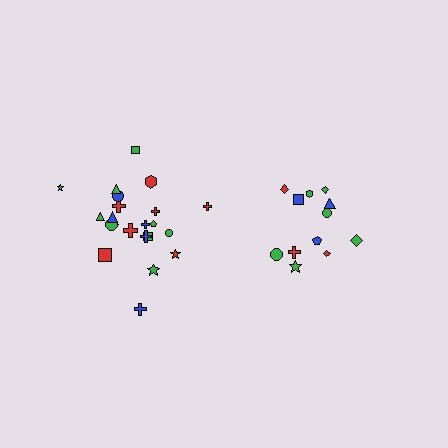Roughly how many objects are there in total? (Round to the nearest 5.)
Roughly 35 objects in total.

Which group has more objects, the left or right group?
The left group.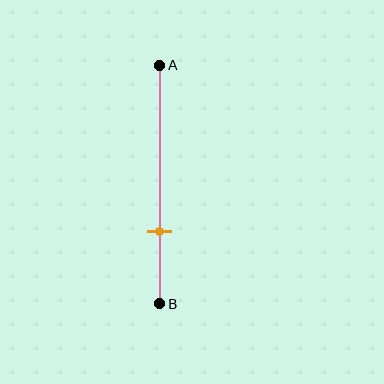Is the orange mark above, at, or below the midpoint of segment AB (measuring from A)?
The orange mark is below the midpoint of segment AB.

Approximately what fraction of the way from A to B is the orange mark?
The orange mark is approximately 70% of the way from A to B.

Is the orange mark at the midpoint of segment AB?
No, the mark is at about 70% from A, not at the 50% midpoint.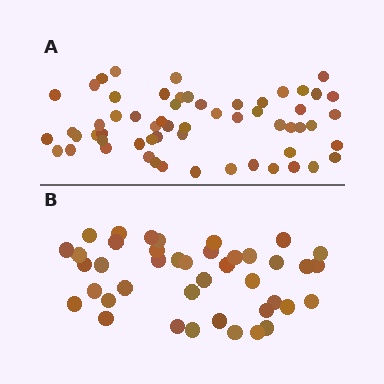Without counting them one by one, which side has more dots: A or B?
Region A (the top region) has more dots.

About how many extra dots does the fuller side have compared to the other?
Region A has approximately 20 more dots than region B.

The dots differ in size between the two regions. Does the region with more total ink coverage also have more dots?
No. Region B has more total ink coverage because its dots are larger, but region A actually contains more individual dots. Total area can be misleading — the number of items is what matters here.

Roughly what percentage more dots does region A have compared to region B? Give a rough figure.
About 45% more.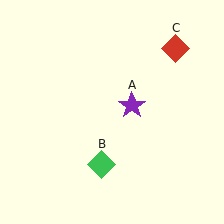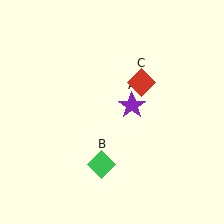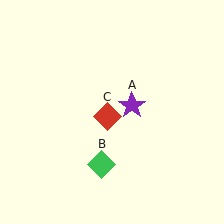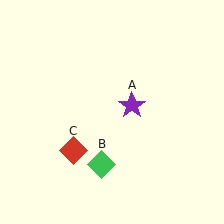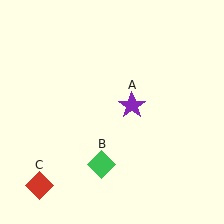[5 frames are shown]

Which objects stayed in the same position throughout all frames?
Purple star (object A) and green diamond (object B) remained stationary.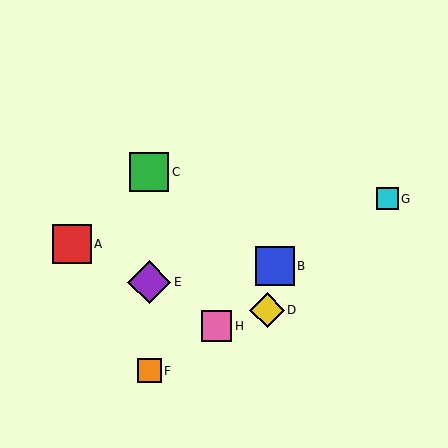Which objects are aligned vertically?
Objects C, E, F are aligned vertically.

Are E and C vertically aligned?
Yes, both are at x≈149.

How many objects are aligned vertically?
3 objects (C, E, F) are aligned vertically.